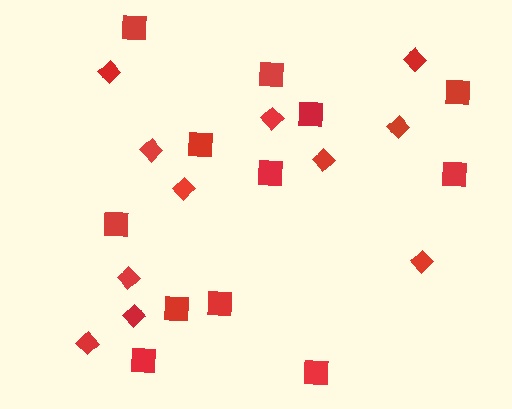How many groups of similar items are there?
There are 2 groups: one group of squares (12) and one group of diamonds (11).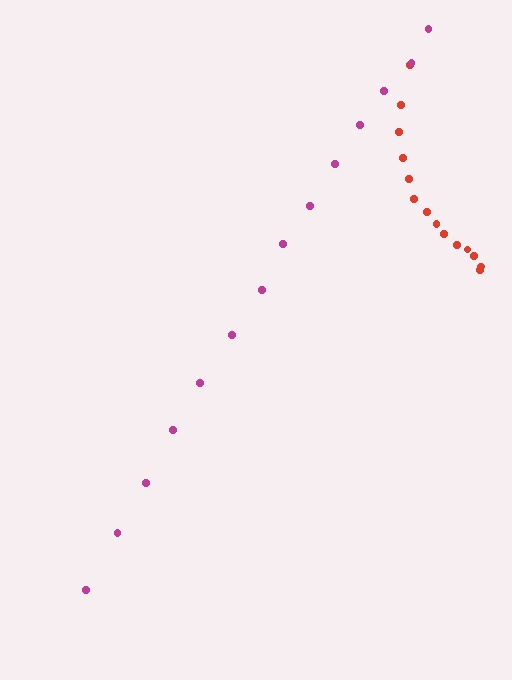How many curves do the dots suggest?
There are 2 distinct paths.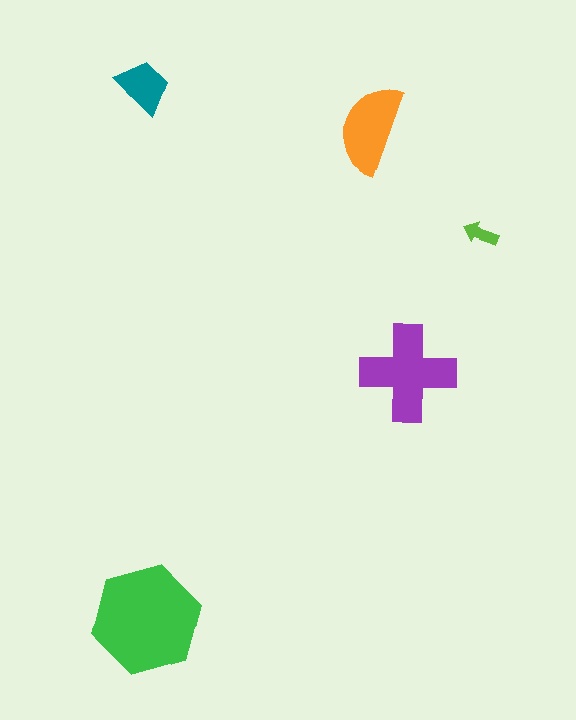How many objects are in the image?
There are 5 objects in the image.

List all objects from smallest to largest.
The lime arrow, the teal trapezoid, the orange semicircle, the purple cross, the green hexagon.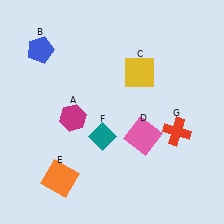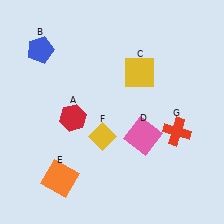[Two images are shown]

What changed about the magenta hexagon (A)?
In Image 1, A is magenta. In Image 2, it changed to red.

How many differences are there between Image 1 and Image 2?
There are 2 differences between the two images.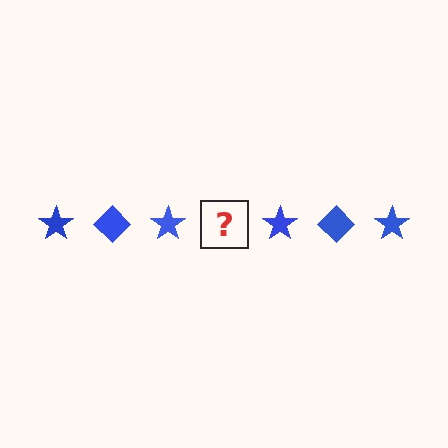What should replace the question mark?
The question mark should be replaced with a blue diamond.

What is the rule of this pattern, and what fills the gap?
The rule is that the pattern cycles through star, diamond shapes in blue. The gap should be filled with a blue diamond.